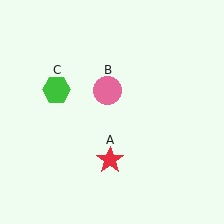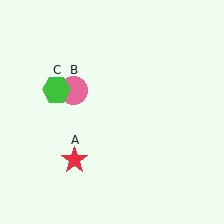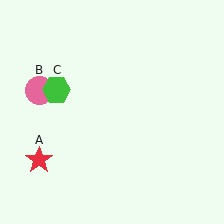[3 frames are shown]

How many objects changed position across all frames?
2 objects changed position: red star (object A), pink circle (object B).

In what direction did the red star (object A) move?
The red star (object A) moved left.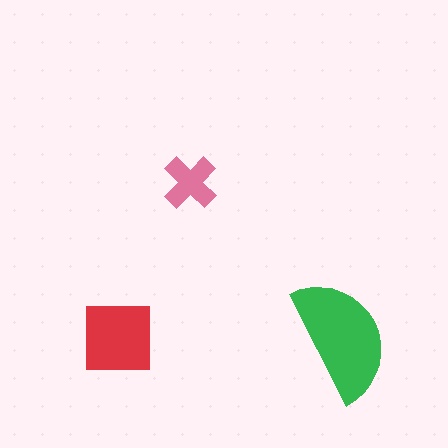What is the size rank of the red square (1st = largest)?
2nd.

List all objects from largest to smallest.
The green semicircle, the red square, the pink cross.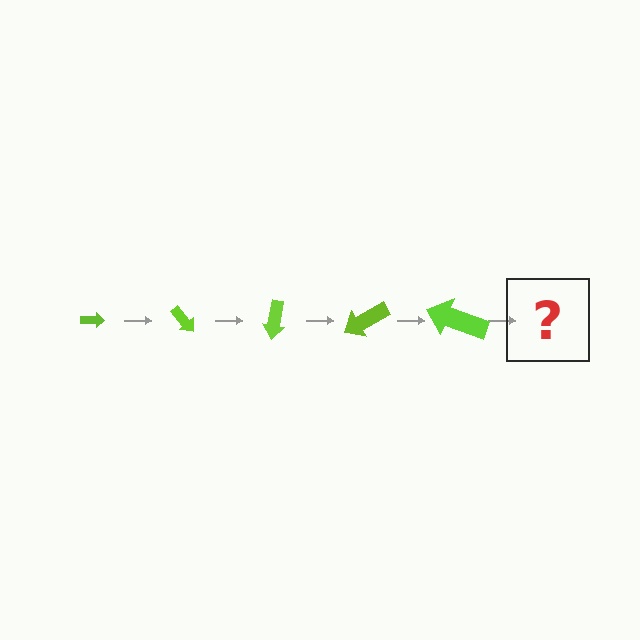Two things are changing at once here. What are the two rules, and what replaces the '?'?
The two rules are that the arrow grows larger each step and it rotates 50 degrees each step. The '?' should be an arrow, larger than the previous one and rotated 250 degrees from the start.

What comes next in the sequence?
The next element should be an arrow, larger than the previous one and rotated 250 degrees from the start.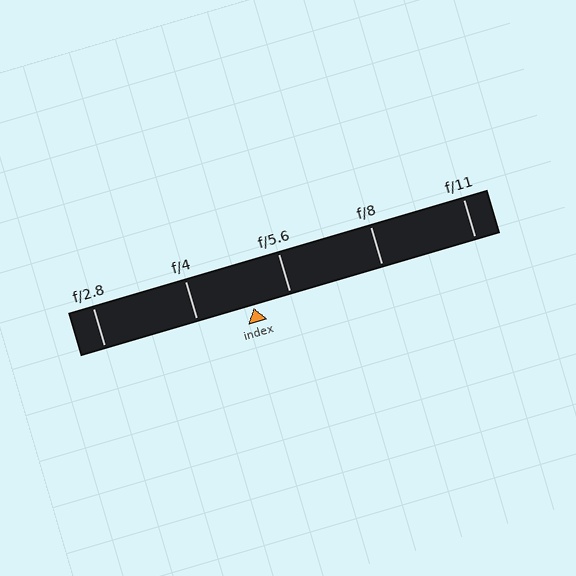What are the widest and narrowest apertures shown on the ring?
The widest aperture shown is f/2.8 and the narrowest is f/11.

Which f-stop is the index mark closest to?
The index mark is closest to f/5.6.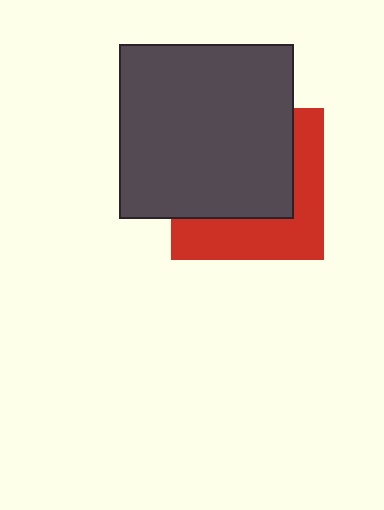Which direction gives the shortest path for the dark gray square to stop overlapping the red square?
Moving toward the upper-left gives the shortest separation.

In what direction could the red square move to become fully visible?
The red square could move toward the lower-right. That would shift it out from behind the dark gray square entirely.